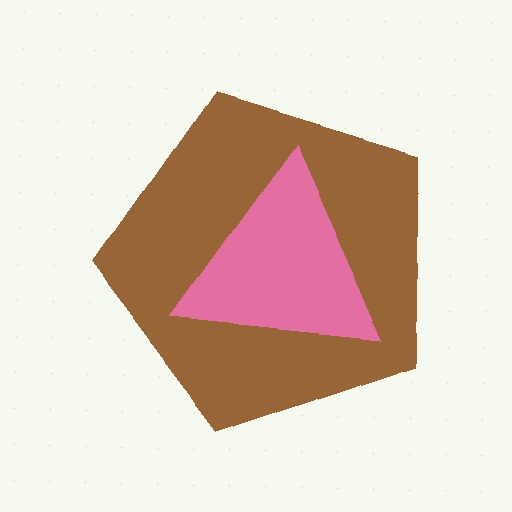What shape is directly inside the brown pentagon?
The pink triangle.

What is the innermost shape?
The pink triangle.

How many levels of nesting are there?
2.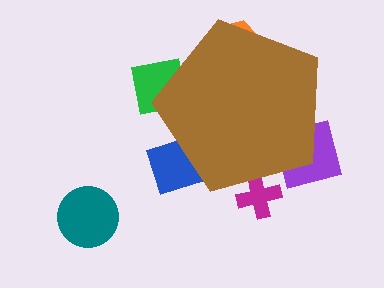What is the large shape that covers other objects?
A brown pentagon.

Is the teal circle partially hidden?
No, the teal circle is fully visible.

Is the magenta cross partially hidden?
Yes, the magenta cross is partially hidden behind the brown pentagon.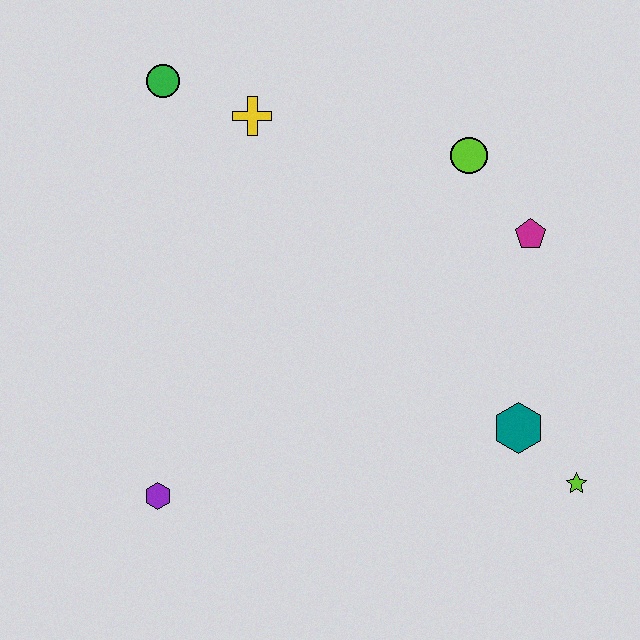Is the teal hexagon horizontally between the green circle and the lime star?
Yes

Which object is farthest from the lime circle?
The purple hexagon is farthest from the lime circle.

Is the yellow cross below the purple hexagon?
No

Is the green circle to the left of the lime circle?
Yes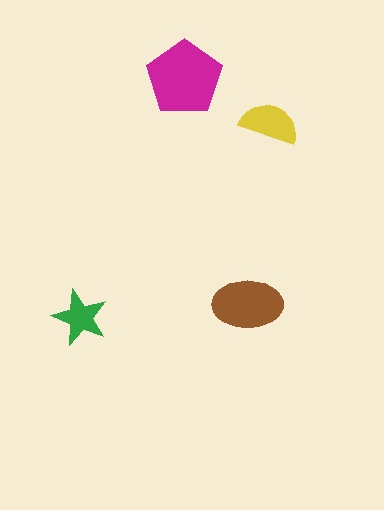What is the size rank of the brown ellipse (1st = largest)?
2nd.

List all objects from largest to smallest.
The magenta pentagon, the brown ellipse, the yellow semicircle, the green star.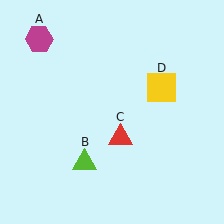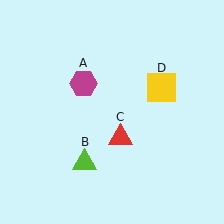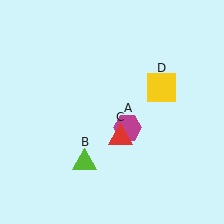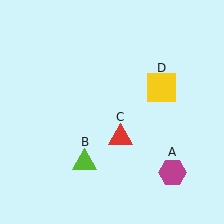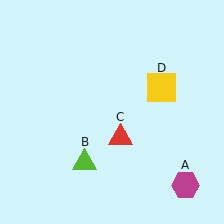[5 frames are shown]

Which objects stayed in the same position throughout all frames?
Lime triangle (object B) and red triangle (object C) and yellow square (object D) remained stationary.